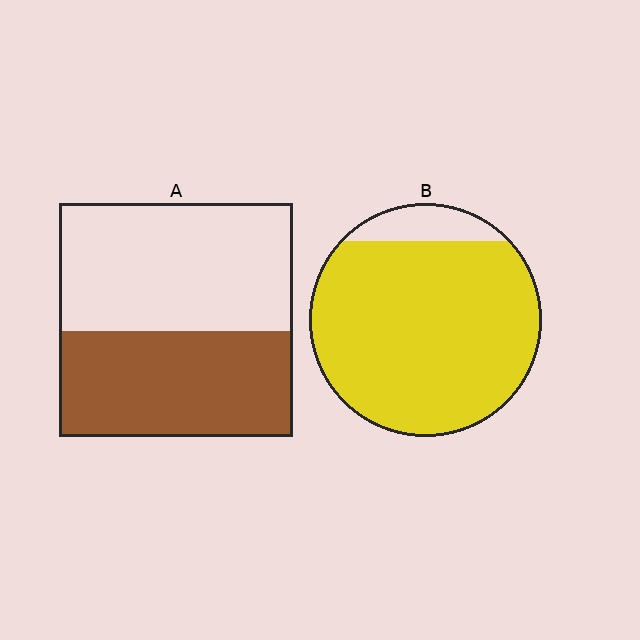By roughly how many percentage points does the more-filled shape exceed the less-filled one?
By roughly 45 percentage points (B over A).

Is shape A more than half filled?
No.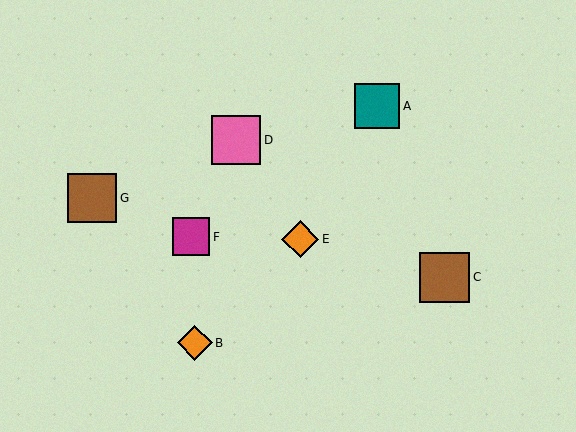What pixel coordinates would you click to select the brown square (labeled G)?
Click at (92, 198) to select the brown square G.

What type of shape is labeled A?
Shape A is a teal square.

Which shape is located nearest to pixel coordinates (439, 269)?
The brown square (labeled C) at (444, 277) is nearest to that location.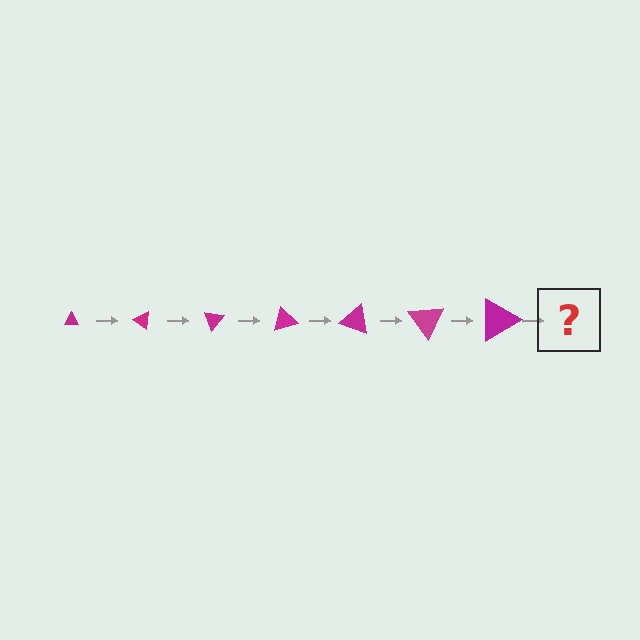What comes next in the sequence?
The next element should be a triangle, larger than the previous one and rotated 245 degrees from the start.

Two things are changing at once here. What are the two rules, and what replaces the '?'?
The two rules are that the triangle grows larger each step and it rotates 35 degrees each step. The '?' should be a triangle, larger than the previous one and rotated 245 degrees from the start.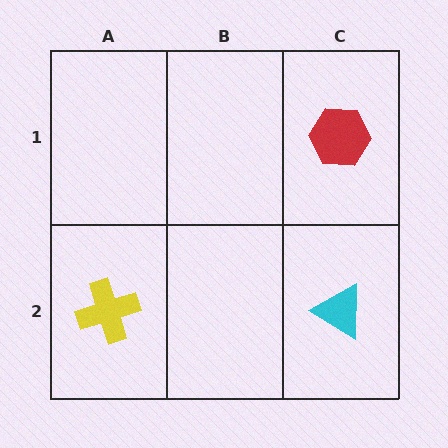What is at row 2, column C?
A cyan triangle.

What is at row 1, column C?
A red hexagon.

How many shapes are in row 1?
1 shape.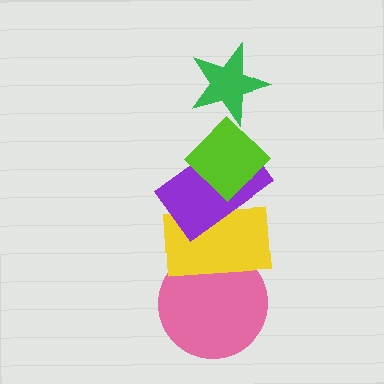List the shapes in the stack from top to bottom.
From top to bottom: the green star, the lime diamond, the purple rectangle, the yellow rectangle, the pink circle.